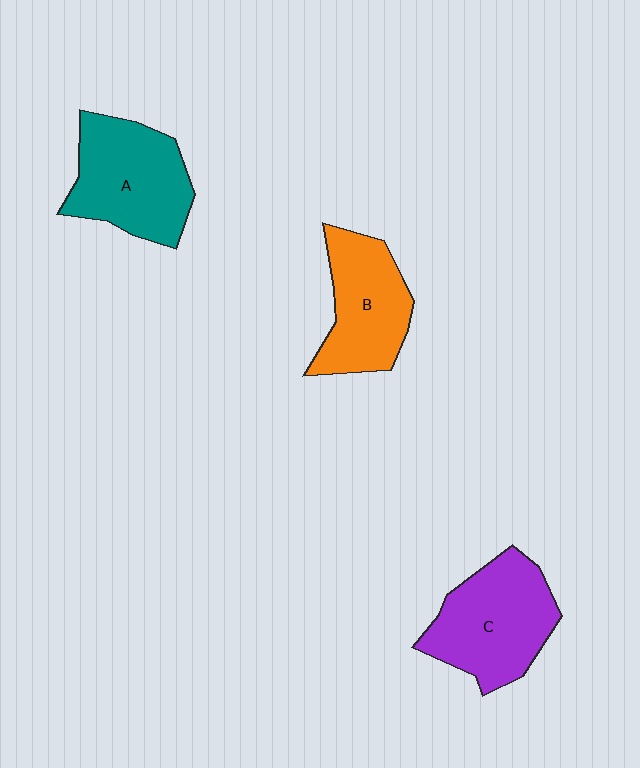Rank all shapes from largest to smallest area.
From largest to smallest: C (purple), A (teal), B (orange).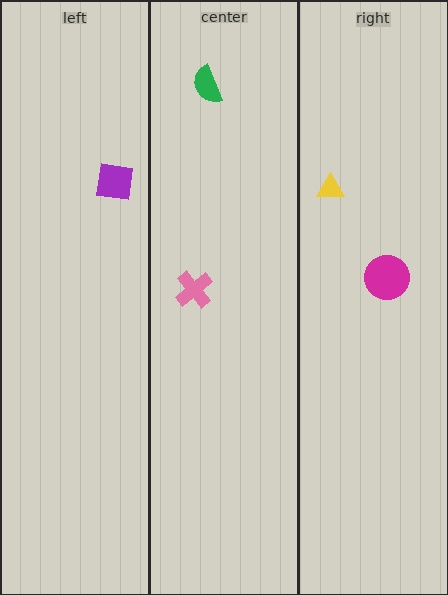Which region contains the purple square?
The left region.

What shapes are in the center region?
The pink cross, the green semicircle.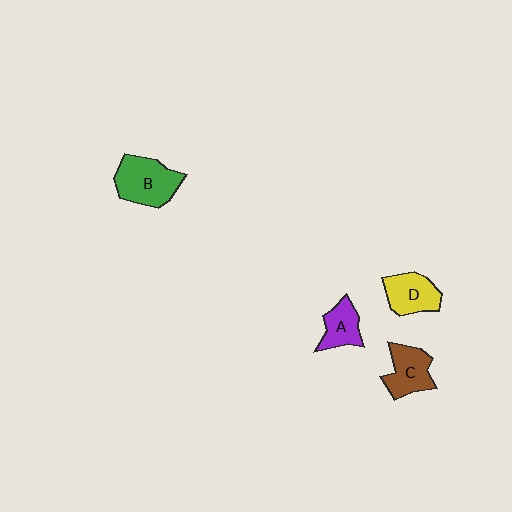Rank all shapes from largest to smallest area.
From largest to smallest: B (green), C (brown), D (yellow), A (purple).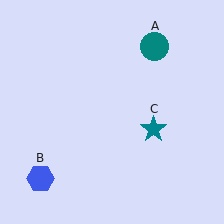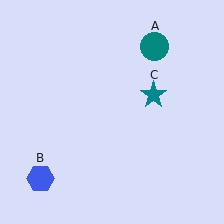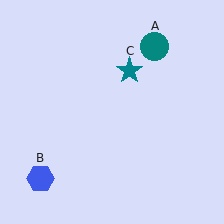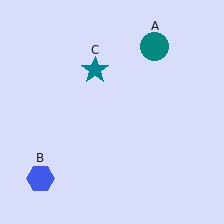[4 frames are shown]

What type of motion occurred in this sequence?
The teal star (object C) rotated counterclockwise around the center of the scene.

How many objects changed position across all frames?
1 object changed position: teal star (object C).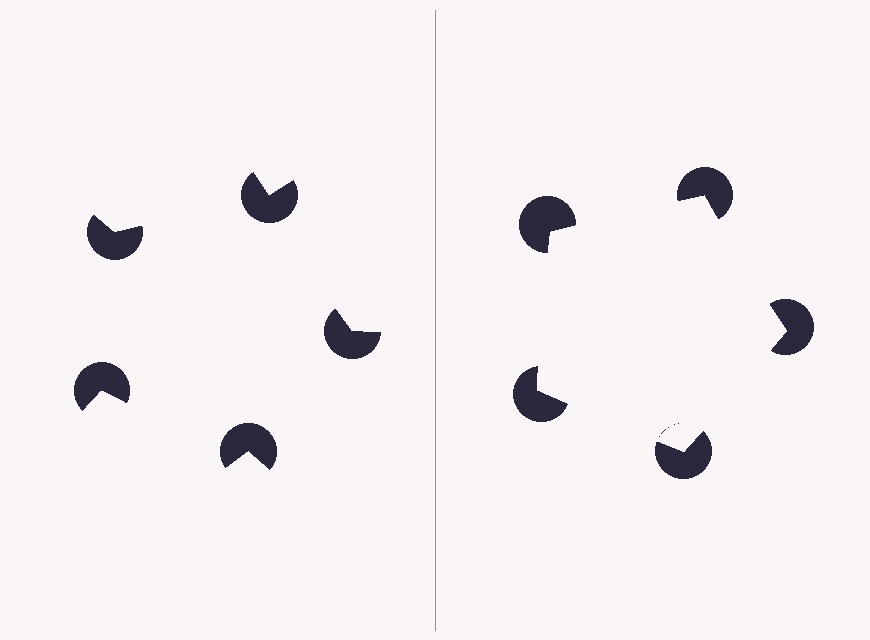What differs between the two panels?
The pac-man discs are positioned identically on both sides; only the wedge orientations differ. On the right they align to a pentagon; on the left they are misaligned.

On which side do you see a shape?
An illusory pentagon appears on the right side. On the left side the wedge cuts are rotated, so no coherent shape forms.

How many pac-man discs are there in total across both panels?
10 — 5 on each side.